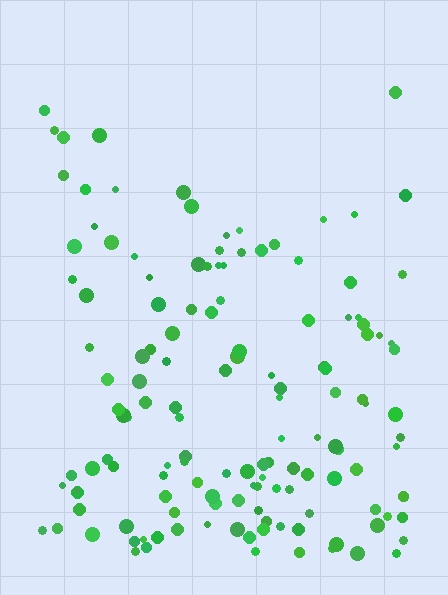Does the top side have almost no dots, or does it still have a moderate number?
Still a moderate number, just noticeably fewer than the bottom.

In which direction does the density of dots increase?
From top to bottom, with the bottom side densest.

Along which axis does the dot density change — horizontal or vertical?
Vertical.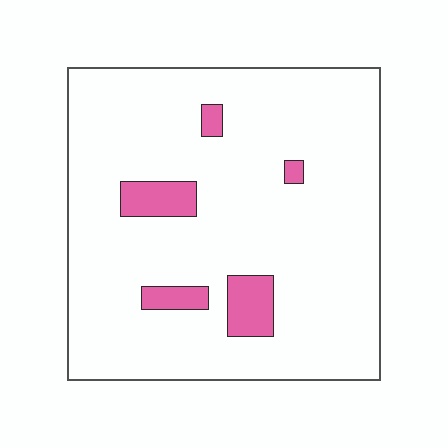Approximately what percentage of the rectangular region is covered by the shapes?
Approximately 10%.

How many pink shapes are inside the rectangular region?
5.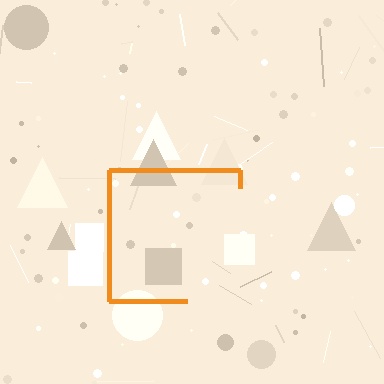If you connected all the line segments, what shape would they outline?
They would outline a square.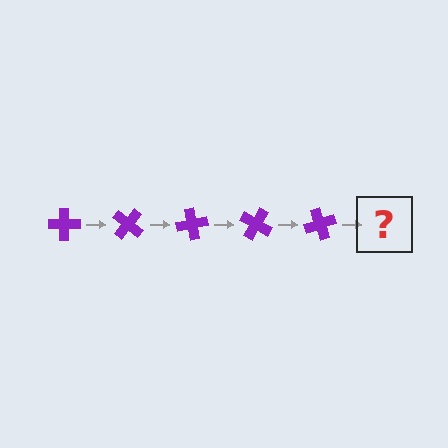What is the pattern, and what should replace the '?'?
The pattern is that the cross rotates 40 degrees each step. The '?' should be a purple cross rotated 200 degrees.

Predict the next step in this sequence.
The next step is a purple cross rotated 200 degrees.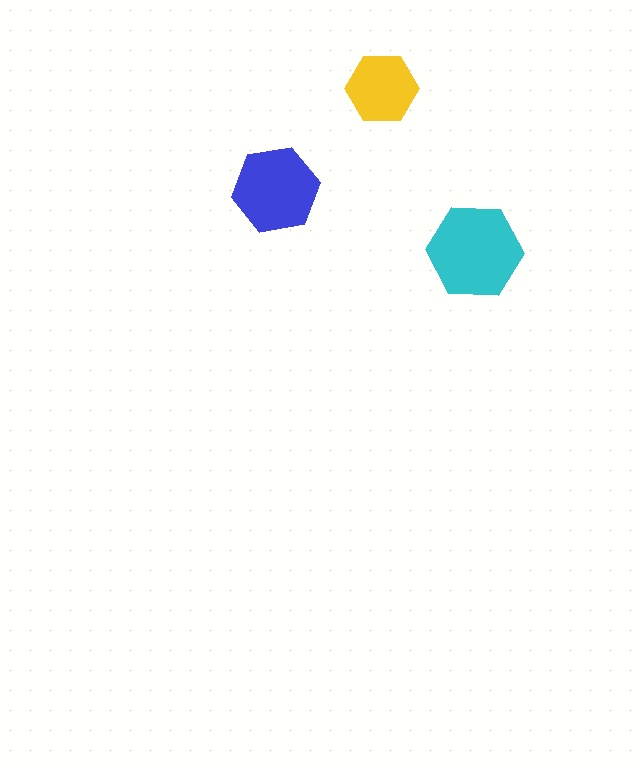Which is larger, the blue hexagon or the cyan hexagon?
The cyan one.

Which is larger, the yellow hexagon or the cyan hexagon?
The cyan one.